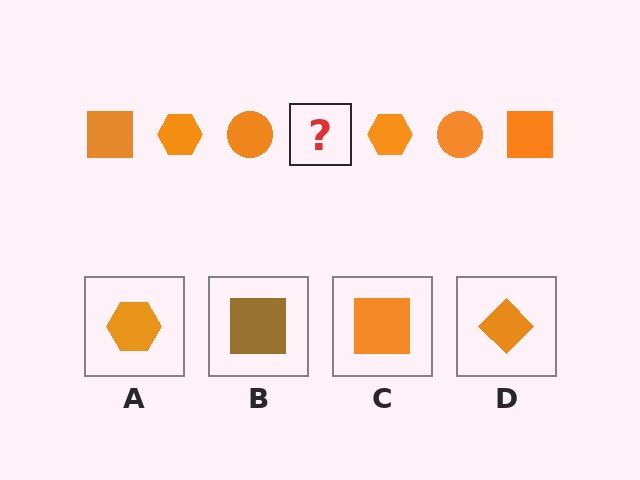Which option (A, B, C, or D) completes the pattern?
C.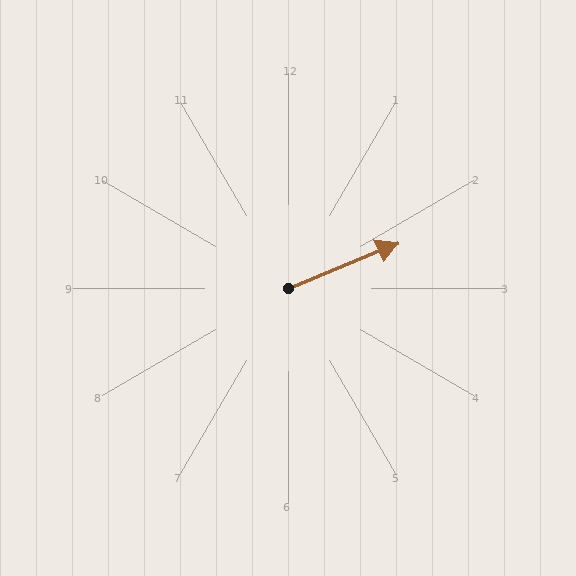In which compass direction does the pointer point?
East.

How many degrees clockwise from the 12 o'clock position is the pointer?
Approximately 68 degrees.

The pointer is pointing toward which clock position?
Roughly 2 o'clock.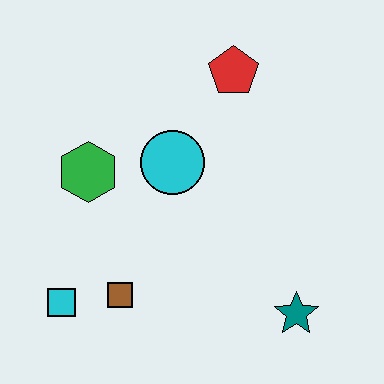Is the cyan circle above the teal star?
Yes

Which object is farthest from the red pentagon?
The cyan square is farthest from the red pentagon.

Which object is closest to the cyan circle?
The green hexagon is closest to the cyan circle.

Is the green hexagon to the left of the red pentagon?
Yes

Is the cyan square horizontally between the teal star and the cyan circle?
No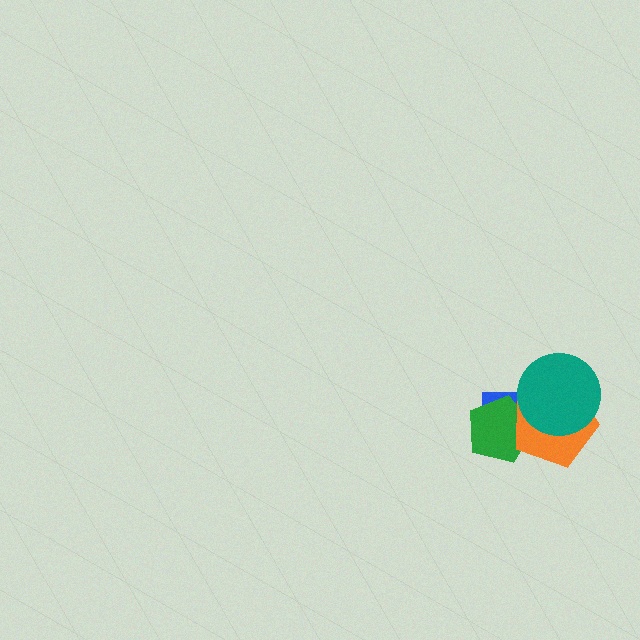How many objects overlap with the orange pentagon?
3 objects overlap with the orange pentagon.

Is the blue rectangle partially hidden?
Yes, it is partially covered by another shape.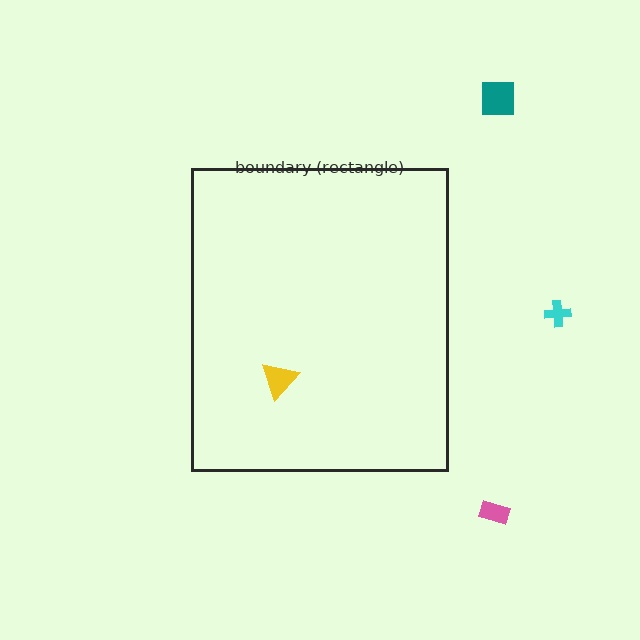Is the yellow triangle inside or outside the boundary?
Inside.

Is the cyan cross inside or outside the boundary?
Outside.